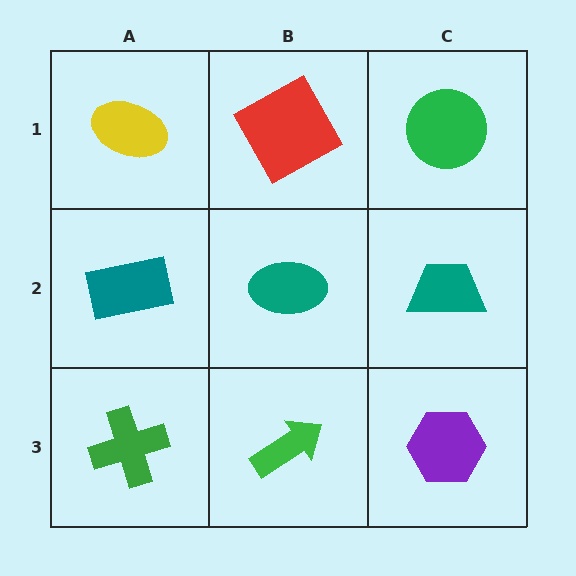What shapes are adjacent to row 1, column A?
A teal rectangle (row 2, column A), a red square (row 1, column B).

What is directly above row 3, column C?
A teal trapezoid.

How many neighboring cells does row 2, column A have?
3.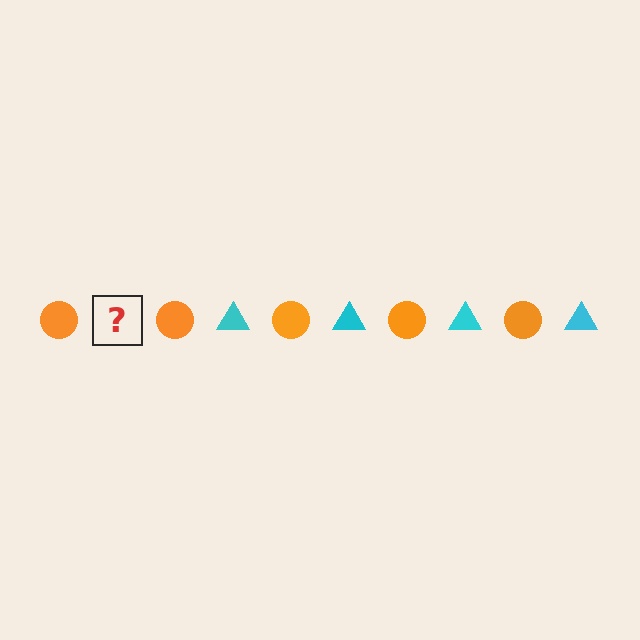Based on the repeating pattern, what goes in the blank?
The blank should be a cyan triangle.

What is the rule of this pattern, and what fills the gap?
The rule is that the pattern alternates between orange circle and cyan triangle. The gap should be filled with a cyan triangle.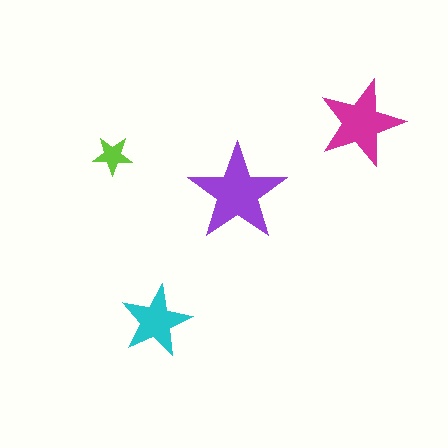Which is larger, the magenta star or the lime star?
The magenta one.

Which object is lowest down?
The cyan star is bottommost.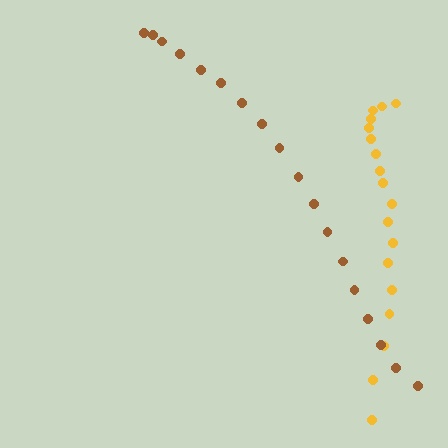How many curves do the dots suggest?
There are 2 distinct paths.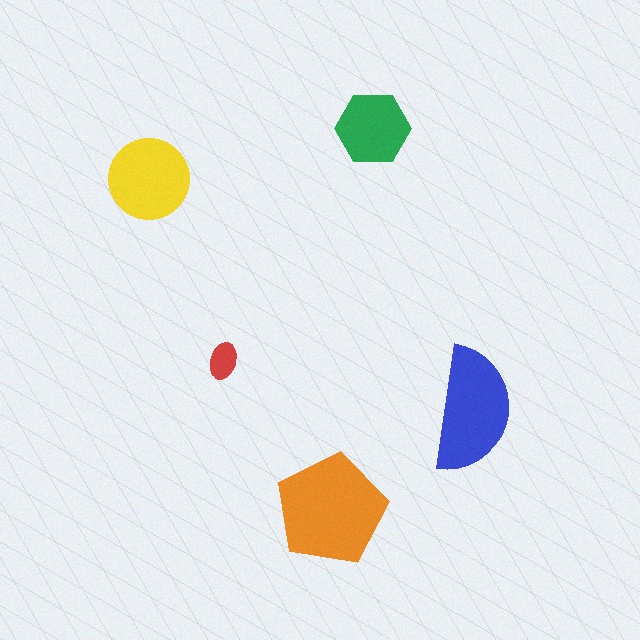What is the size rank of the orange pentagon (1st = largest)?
1st.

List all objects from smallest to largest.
The red ellipse, the green hexagon, the yellow circle, the blue semicircle, the orange pentagon.